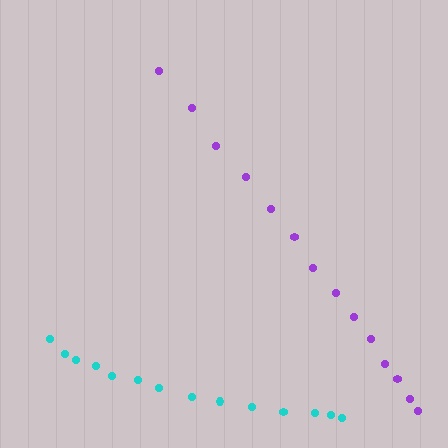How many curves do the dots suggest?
There are 2 distinct paths.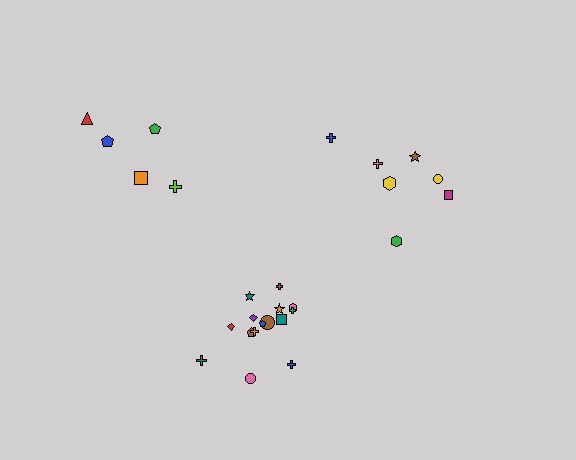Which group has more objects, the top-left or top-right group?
The top-right group.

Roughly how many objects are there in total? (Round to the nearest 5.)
Roughly 25 objects in total.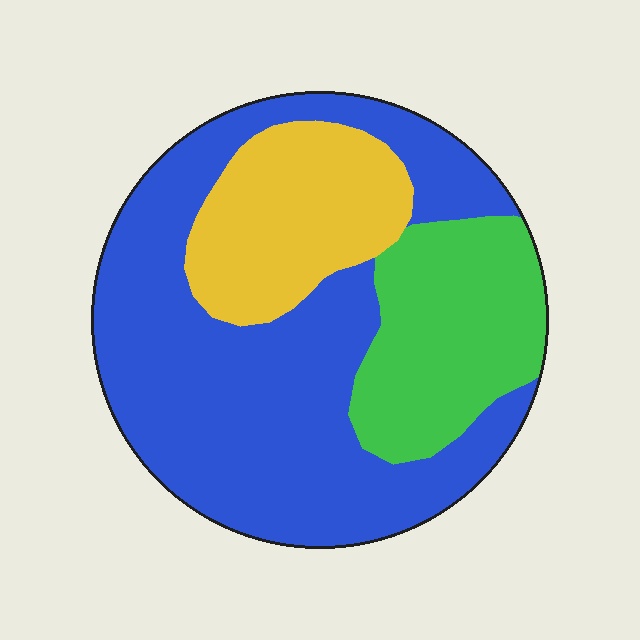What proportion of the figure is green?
Green takes up between a sixth and a third of the figure.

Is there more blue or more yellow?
Blue.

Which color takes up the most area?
Blue, at roughly 60%.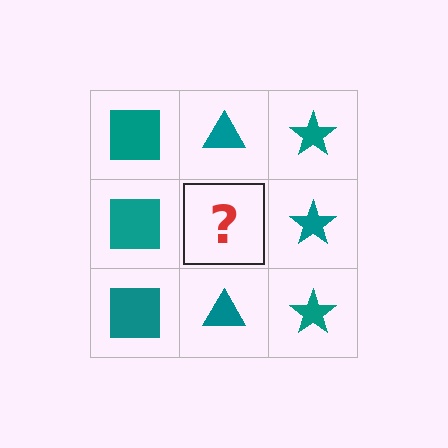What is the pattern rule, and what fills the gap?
The rule is that each column has a consistent shape. The gap should be filled with a teal triangle.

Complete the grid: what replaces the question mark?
The question mark should be replaced with a teal triangle.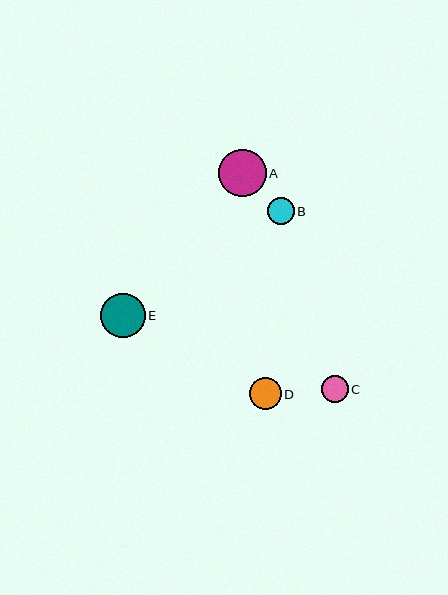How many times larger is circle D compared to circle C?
Circle D is approximately 1.2 times the size of circle C.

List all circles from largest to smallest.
From largest to smallest: A, E, D, B, C.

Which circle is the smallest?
Circle C is the smallest with a size of approximately 27 pixels.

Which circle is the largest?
Circle A is the largest with a size of approximately 48 pixels.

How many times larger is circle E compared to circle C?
Circle E is approximately 1.7 times the size of circle C.